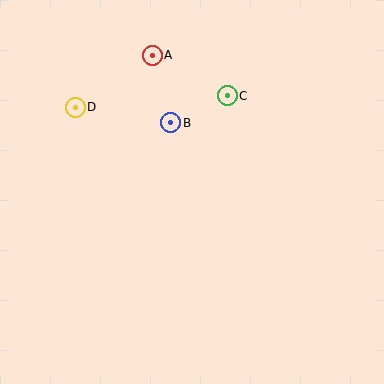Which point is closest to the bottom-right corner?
Point C is closest to the bottom-right corner.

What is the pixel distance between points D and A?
The distance between D and A is 93 pixels.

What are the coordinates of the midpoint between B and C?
The midpoint between B and C is at (199, 109).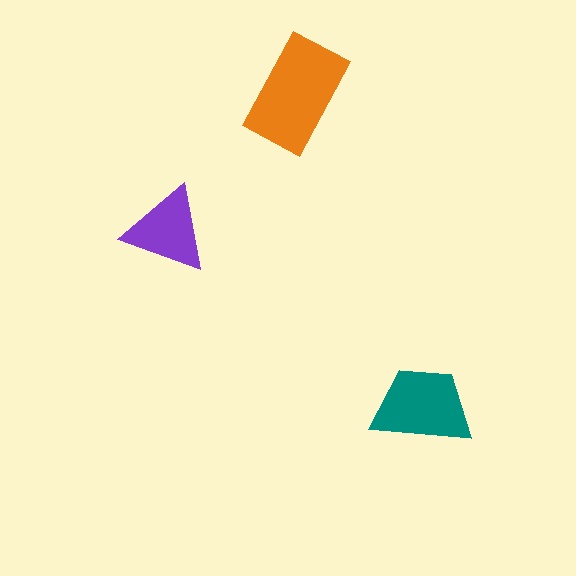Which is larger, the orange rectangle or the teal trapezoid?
The orange rectangle.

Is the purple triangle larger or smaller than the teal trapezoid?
Smaller.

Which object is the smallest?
The purple triangle.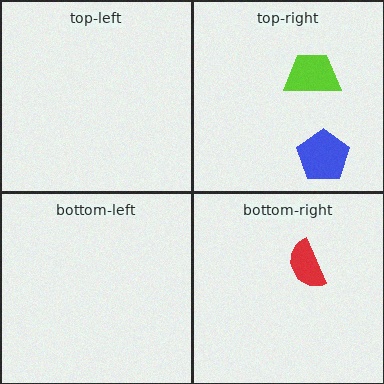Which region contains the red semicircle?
The bottom-right region.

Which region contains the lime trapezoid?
The top-right region.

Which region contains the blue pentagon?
The top-right region.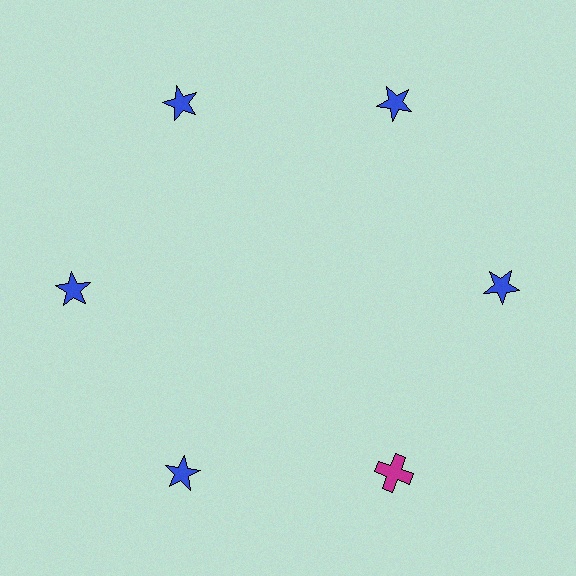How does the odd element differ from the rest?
It differs in both color (magenta instead of blue) and shape (cross instead of star).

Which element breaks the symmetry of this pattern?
The magenta cross at roughly the 5 o'clock position breaks the symmetry. All other shapes are blue stars.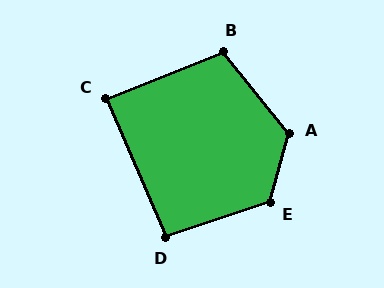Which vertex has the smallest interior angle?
C, at approximately 88 degrees.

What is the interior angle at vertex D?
Approximately 95 degrees (approximately right).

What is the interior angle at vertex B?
Approximately 107 degrees (obtuse).